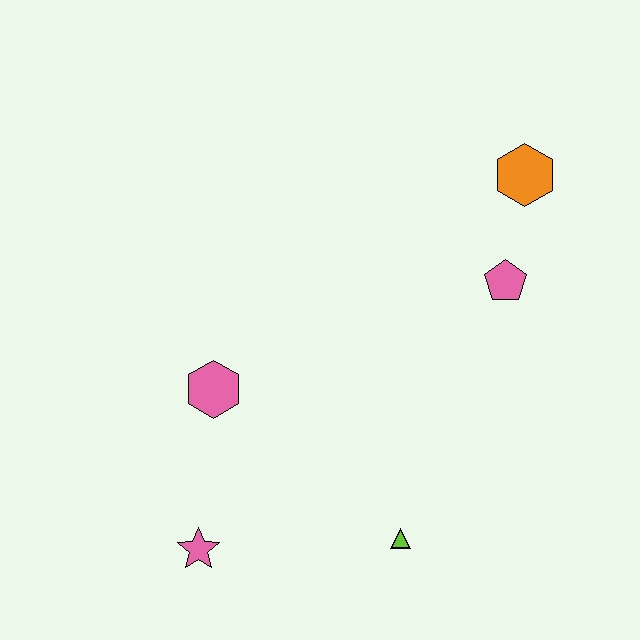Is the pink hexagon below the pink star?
No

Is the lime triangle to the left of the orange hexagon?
Yes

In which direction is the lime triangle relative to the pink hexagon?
The lime triangle is to the right of the pink hexagon.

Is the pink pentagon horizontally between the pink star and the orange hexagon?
Yes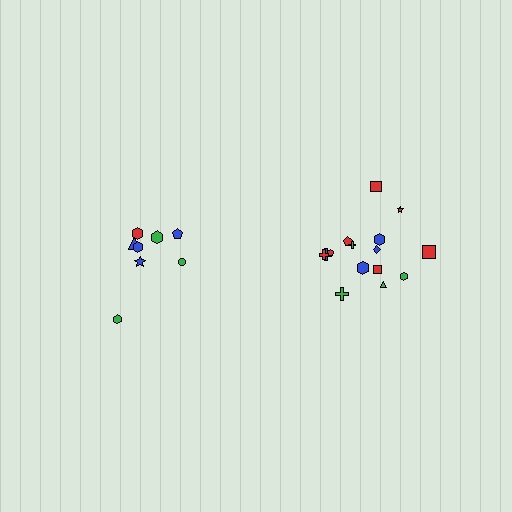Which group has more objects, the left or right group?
The right group.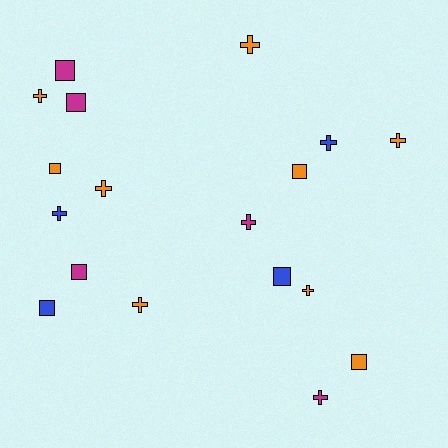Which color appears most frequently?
Orange, with 9 objects.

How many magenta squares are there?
There are 3 magenta squares.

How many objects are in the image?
There are 18 objects.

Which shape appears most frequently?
Cross, with 10 objects.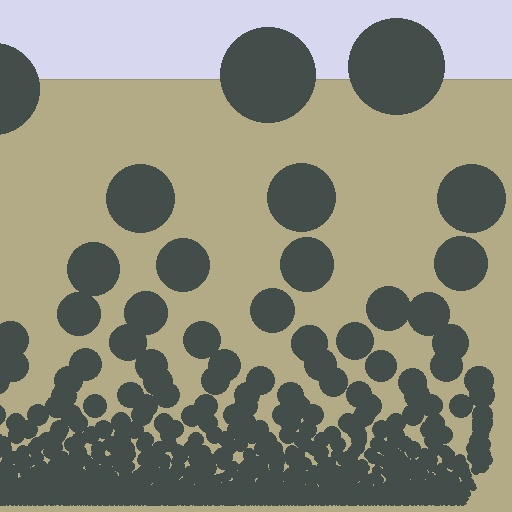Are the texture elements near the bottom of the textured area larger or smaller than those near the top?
Smaller. The gradient is inverted — elements near the bottom are smaller and denser.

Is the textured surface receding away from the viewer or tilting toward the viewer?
The surface appears to tilt toward the viewer. Texture elements get larger and sparser toward the top.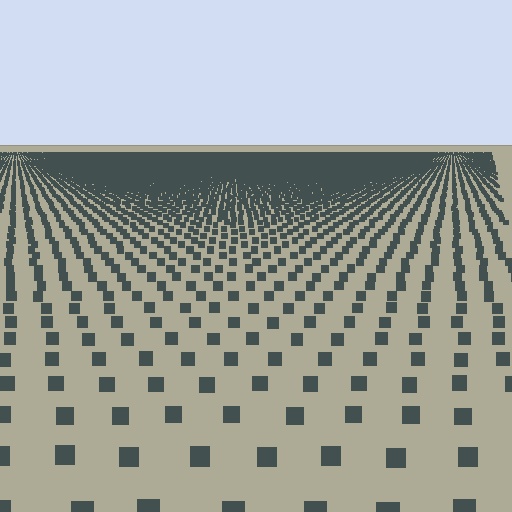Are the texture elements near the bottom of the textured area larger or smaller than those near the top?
Larger. Near the bottom, elements are closer to the viewer and appear at a bigger on-screen size.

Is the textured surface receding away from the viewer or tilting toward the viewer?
The surface is receding away from the viewer. Texture elements get smaller and denser toward the top.